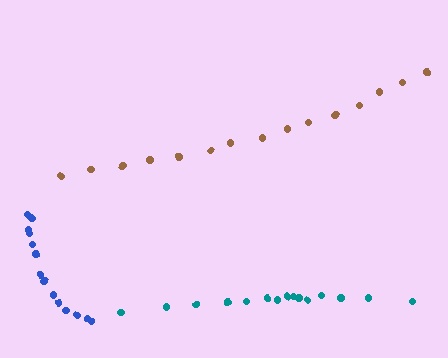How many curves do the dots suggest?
There are 3 distinct paths.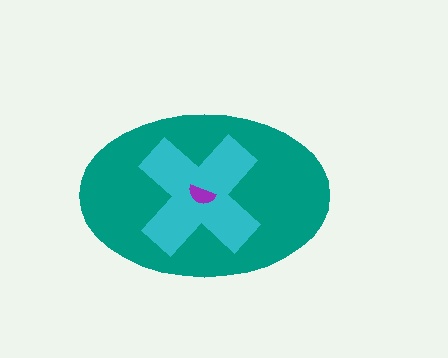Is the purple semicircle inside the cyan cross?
Yes.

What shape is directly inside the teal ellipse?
The cyan cross.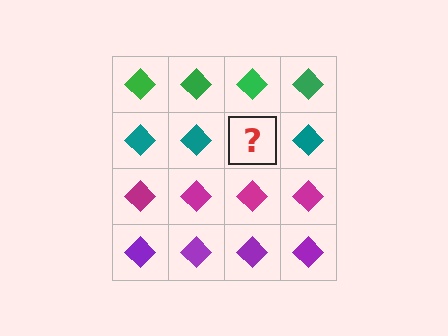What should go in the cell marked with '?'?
The missing cell should contain a teal diamond.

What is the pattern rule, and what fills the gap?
The rule is that each row has a consistent color. The gap should be filled with a teal diamond.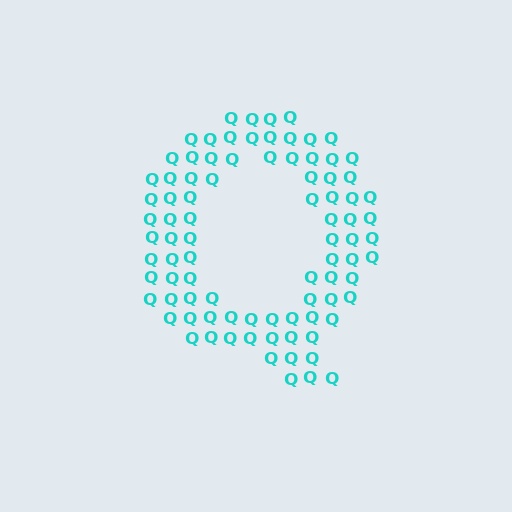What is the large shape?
The large shape is the letter Q.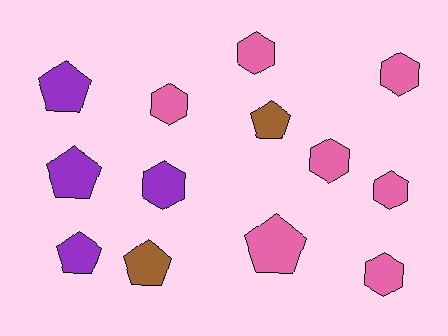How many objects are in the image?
There are 13 objects.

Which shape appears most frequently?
Hexagon, with 7 objects.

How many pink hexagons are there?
There are 6 pink hexagons.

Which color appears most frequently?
Pink, with 7 objects.